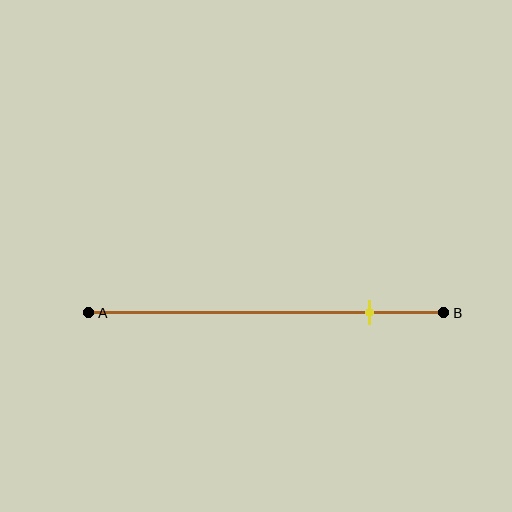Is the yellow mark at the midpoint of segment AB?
No, the mark is at about 80% from A, not at the 50% midpoint.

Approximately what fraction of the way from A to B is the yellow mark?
The yellow mark is approximately 80% of the way from A to B.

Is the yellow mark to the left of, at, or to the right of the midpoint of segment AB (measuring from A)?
The yellow mark is to the right of the midpoint of segment AB.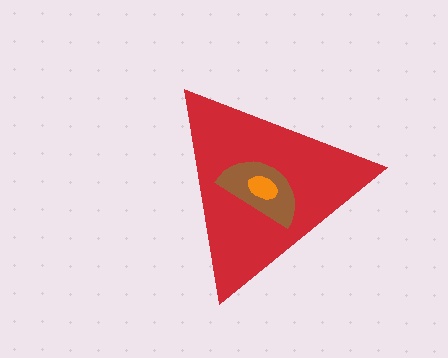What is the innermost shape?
The orange ellipse.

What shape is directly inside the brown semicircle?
The orange ellipse.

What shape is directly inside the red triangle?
The brown semicircle.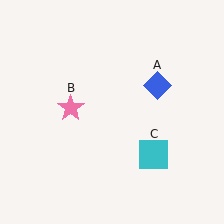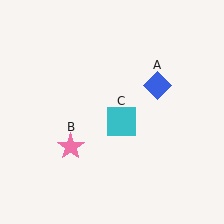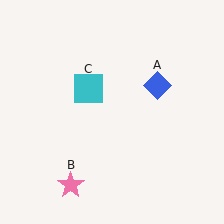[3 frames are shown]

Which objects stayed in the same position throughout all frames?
Blue diamond (object A) remained stationary.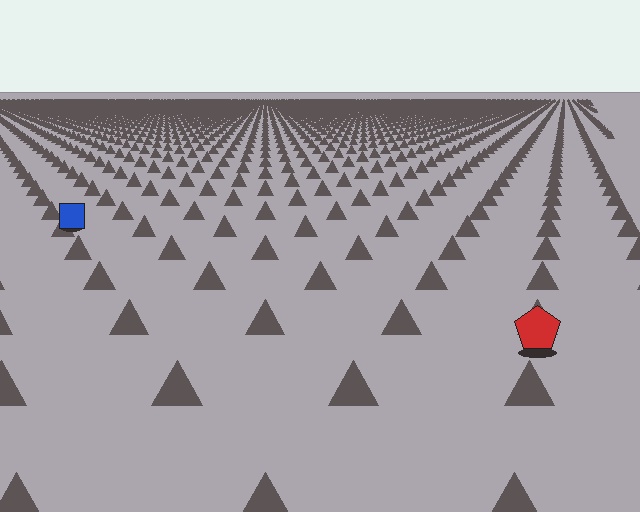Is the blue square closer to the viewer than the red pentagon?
No. The red pentagon is closer — you can tell from the texture gradient: the ground texture is coarser near it.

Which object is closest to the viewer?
The red pentagon is closest. The texture marks near it are larger and more spread out.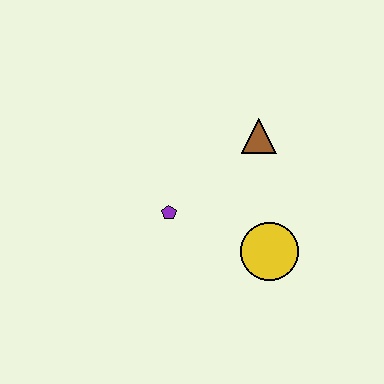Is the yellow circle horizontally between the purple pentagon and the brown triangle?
No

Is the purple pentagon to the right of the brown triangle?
No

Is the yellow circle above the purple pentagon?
No